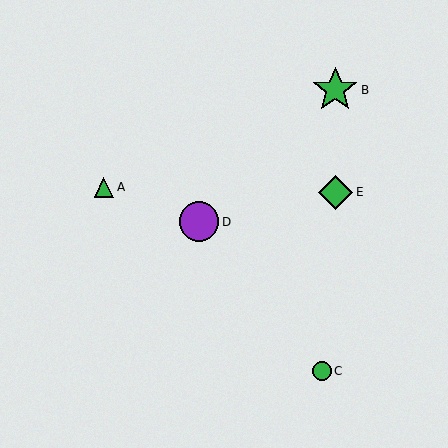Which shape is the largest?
The green star (labeled B) is the largest.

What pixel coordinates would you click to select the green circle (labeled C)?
Click at (322, 371) to select the green circle C.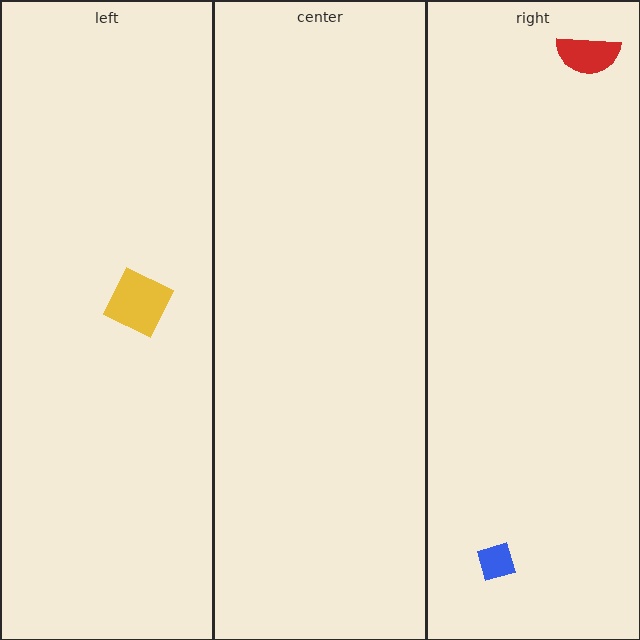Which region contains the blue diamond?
The right region.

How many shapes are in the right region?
2.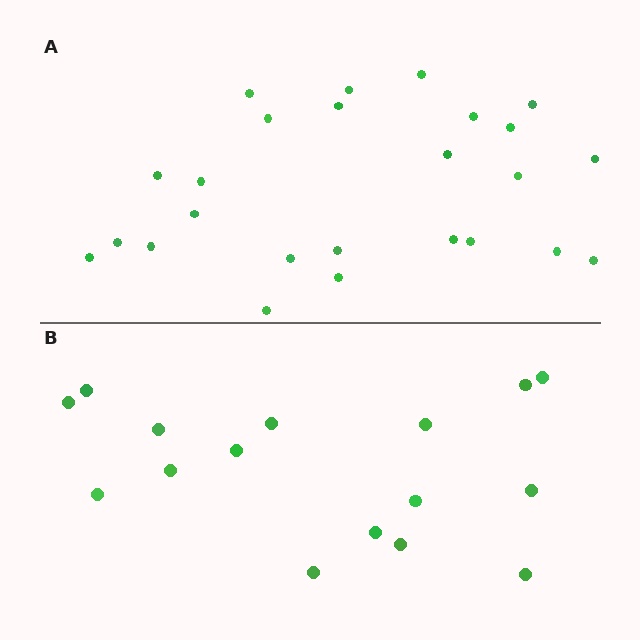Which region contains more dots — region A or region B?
Region A (the top region) has more dots.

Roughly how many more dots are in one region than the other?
Region A has roughly 8 or so more dots than region B.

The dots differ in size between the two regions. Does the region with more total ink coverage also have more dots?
No. Region B has more total ink coverage because its dots are larger, but region A actually contains more individual dots. Total area can be misleading — the number of items is what matters here.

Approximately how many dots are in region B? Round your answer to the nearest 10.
About 20 dots. (The exact count is 16, which rounds to 20.)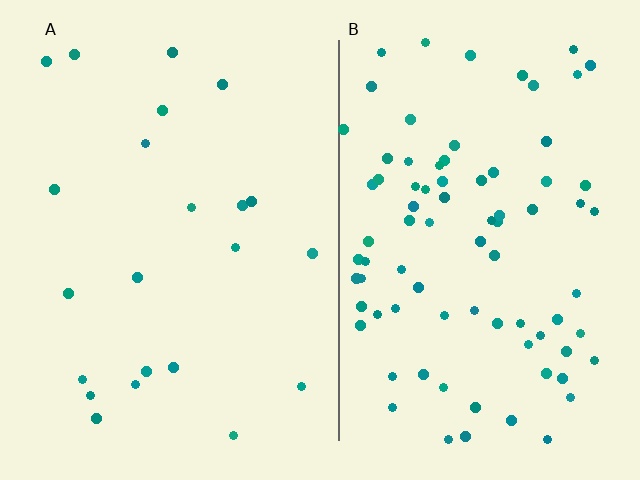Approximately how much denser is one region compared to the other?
Approximately 3.7× — region B over region A.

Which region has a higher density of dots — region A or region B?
B (the right).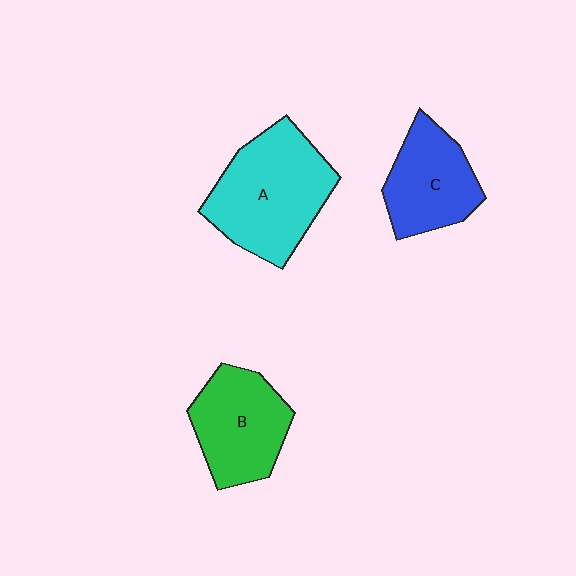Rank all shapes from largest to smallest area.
From largest to smallest: A (cyan), B (green), C (blue).